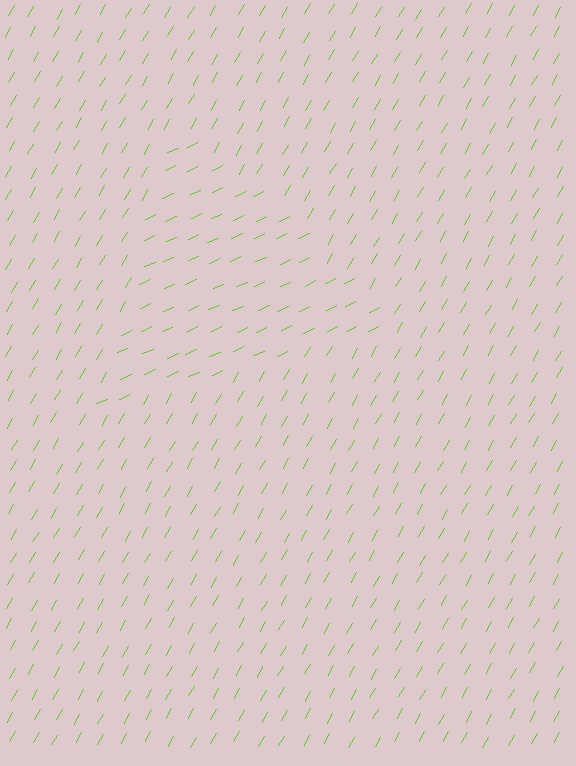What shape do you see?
I see a triangle.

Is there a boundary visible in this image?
Yes, there is a texture boundary formed by a change in line orientation.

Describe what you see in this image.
The image is filled with small lime line segments. A triangle region in the image has lines oriented differently from the surrounding lines, creating a visible texture boundary.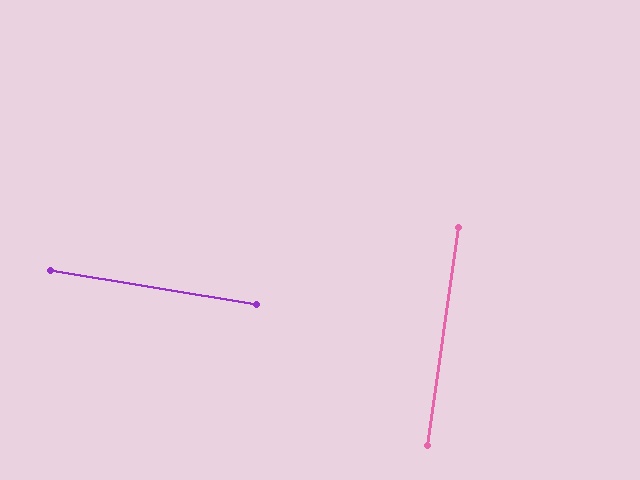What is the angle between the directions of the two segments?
Approximately 89 degrees.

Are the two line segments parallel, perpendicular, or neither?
Perpendicular — they meet at approximately 89°.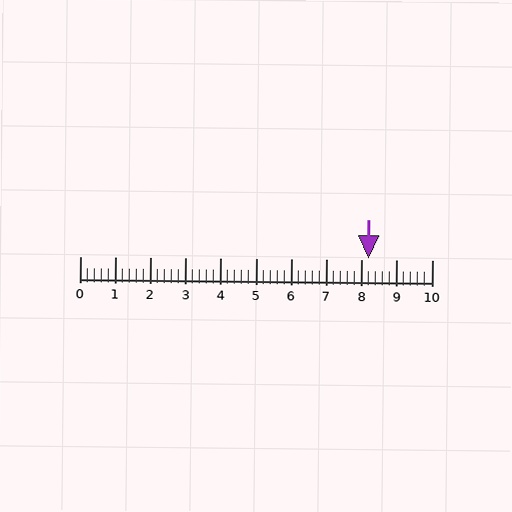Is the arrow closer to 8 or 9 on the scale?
The arrow is closer to 8.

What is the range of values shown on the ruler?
The ruler shows values from 0 to 10.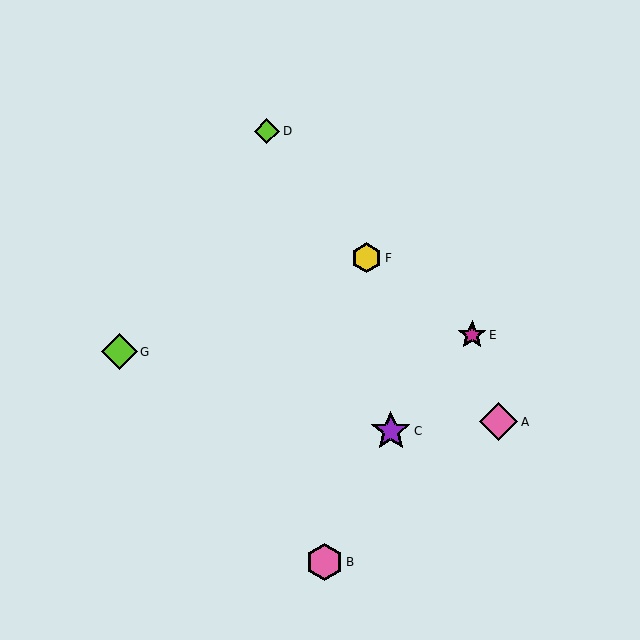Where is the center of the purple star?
The center of the purple star is at (391, 431).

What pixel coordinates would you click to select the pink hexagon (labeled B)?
Click at (324, 562) to select the pink hexagon B.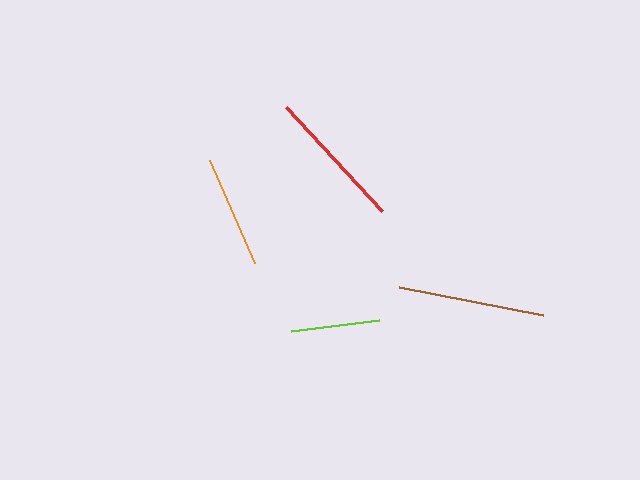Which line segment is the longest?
The brown line is the longest at approximately 147 pixels.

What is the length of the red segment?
The red segment is approximately 142 pixels long.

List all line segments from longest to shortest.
From longest to shortest: brown, red, orange, lime.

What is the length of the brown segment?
The brown segment is approximately 147 pixels long.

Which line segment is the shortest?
The lime line is the shortest at approximately 88 pixels.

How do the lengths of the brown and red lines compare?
The brown and red lines are approximately the same length.